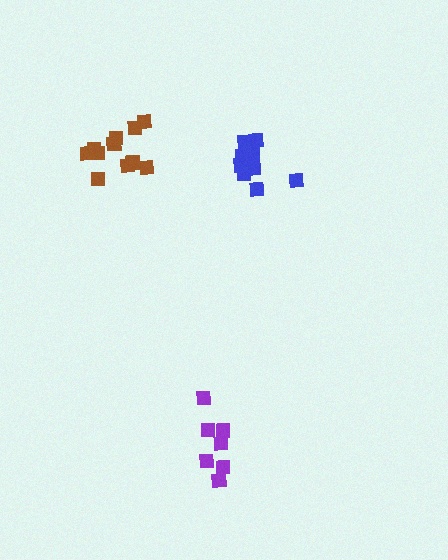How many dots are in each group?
Group 1: 9 dots, Group 2: 7 dots, Group 3: 11 dots (27 total).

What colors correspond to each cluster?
The clusters are colored: blue, purple, brown.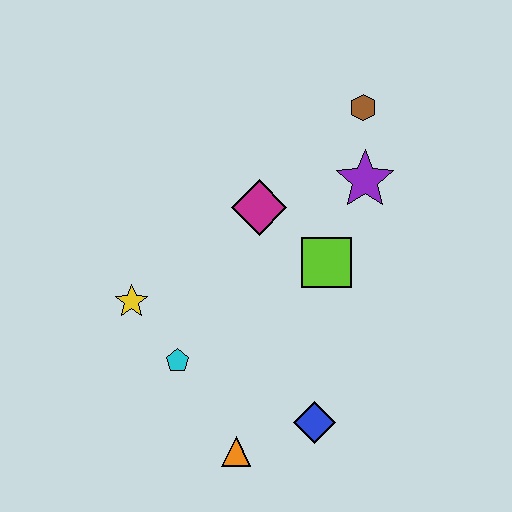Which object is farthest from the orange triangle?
The brown hexagon is farthest from the orange triangle.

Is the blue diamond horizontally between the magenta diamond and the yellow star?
No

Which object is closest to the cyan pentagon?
The yellow star is closest to the cyan pentagon.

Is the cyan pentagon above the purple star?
No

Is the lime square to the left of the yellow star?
No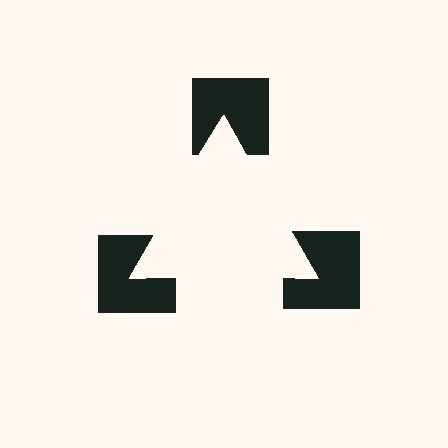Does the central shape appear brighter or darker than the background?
It typically appears slightly brighter than the background, even though no actual brightness change is drawn.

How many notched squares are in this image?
There are 3 — one at each vertex of the illusory triangle.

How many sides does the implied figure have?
3 sides.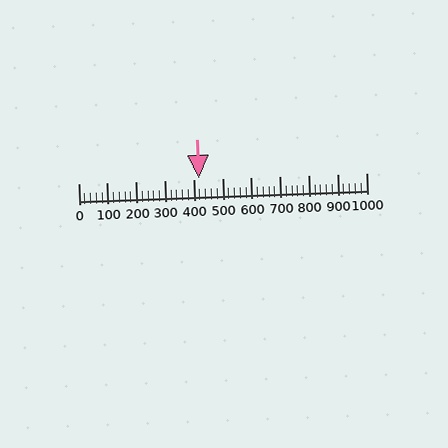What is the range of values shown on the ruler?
The ruler shows values from 0 to 1000.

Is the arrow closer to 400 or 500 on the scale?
The arrow is closer to 400.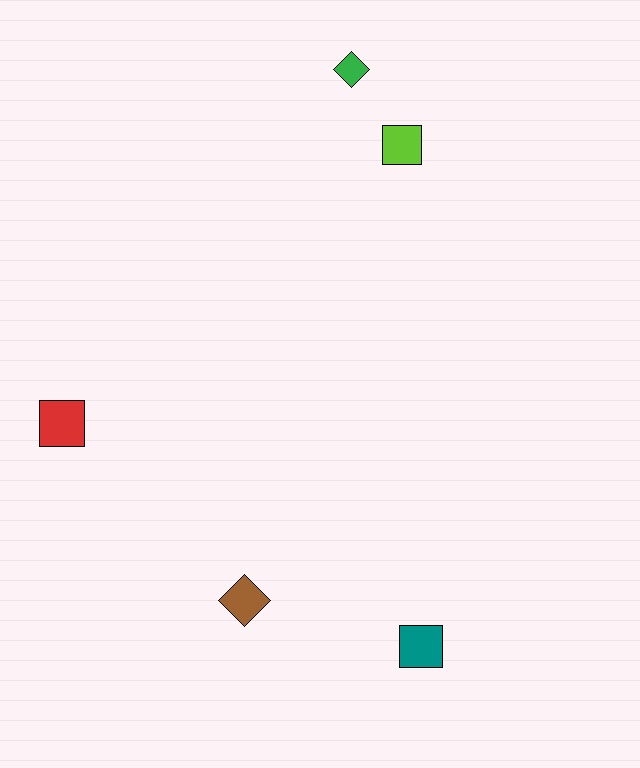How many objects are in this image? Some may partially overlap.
There are 5 objects.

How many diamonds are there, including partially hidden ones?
There are 2 diamonds.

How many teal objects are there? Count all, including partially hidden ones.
There is 1 teal object.